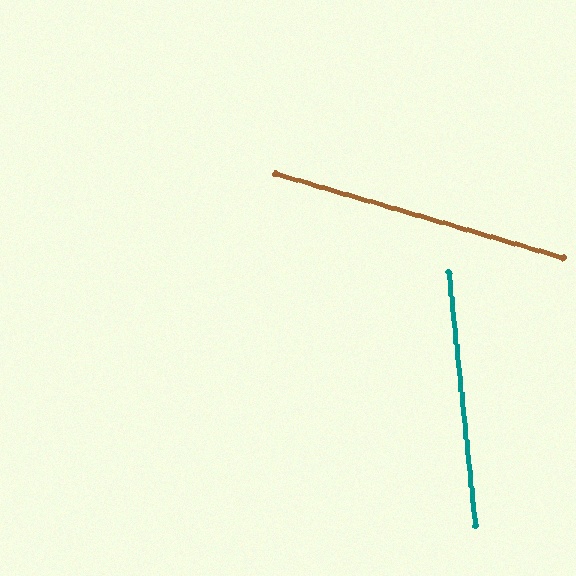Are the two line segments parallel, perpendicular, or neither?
Neither parallel nor perpendicular — they differ by about 68°.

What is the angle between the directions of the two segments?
Approximately 68 degrees.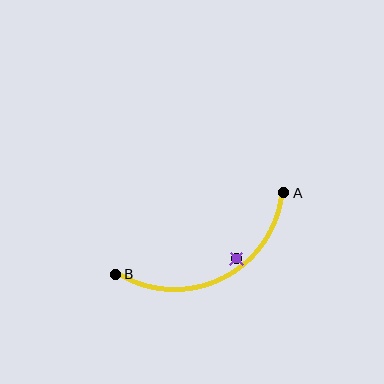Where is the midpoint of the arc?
The arc midpoint is the point on the curve farthest from the straight line joining A and B. It sits below that line.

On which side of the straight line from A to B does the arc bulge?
The arc bulges below the straight line connecting A and B.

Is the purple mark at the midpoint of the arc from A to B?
No — the purple mark does not lie on the arc at all. It sits slightly inside the curve.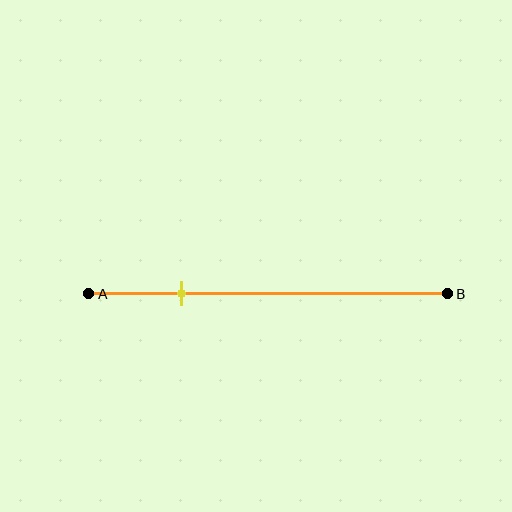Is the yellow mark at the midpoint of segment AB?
No, the mark is at about 25% from A, not at the 50% midpoint.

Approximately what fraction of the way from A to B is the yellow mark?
The yellow mark is approximately 25% of the way from A to B.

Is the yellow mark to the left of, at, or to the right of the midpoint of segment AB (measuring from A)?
The yellow mark is to the left of the midpoint of segment AB.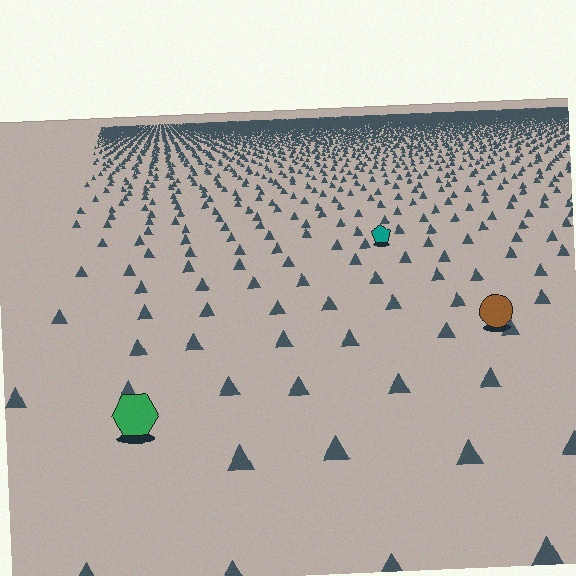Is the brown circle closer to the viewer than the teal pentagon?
Yes. The brown circle is closer — you can tell from the texture gradient: the ground texture is coarser near it.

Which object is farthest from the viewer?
The teal pentagon is farthest from the viewer. It appears smaller and the ground texture around it is denser.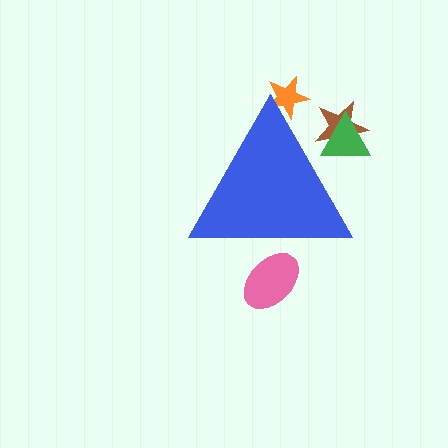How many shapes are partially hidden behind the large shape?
4 shapes are partially hidden.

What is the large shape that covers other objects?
A blue triangle.